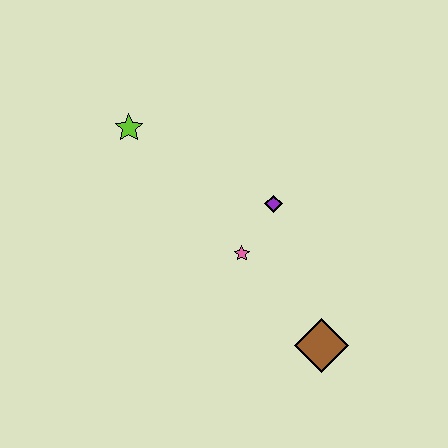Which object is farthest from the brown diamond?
The lime star is farthest from the brown diamond.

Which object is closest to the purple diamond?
The pink star is closest to the purple diamond.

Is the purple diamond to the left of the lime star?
No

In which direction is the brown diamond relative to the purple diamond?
The brown diamond is below the purple diamond.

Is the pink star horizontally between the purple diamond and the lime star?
Yes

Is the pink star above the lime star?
No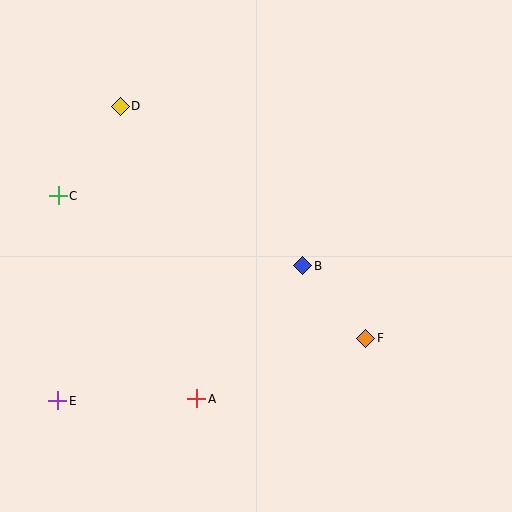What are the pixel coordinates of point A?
Point A is at (197, 399).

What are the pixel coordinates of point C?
Point C is at (58, 196).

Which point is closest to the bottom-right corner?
Point F is closest to the bottom-right corner.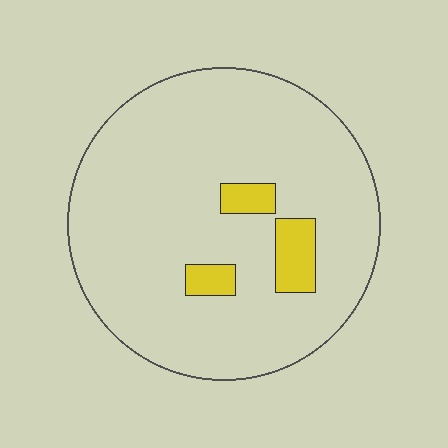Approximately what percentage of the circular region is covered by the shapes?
Approximately 10%.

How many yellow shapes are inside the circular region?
3.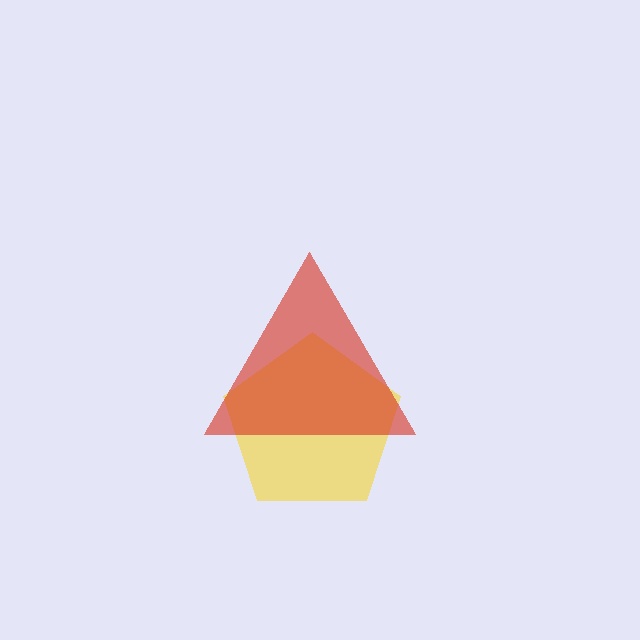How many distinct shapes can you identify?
There are 2 distinct shapes: a yellow pentagon, a red triangle.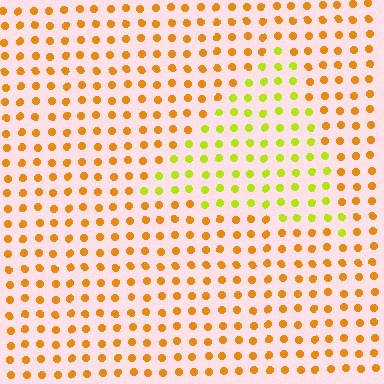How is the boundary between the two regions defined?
The boundary is defined purely by a slight shift in hue (about 42 degrees). Spacing, size, and orientation are identical on both sides.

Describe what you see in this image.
The image is filled with small orange elements in a uniform arrangement. A triangle-shaped region is visible where the elements are tinted to a slightly different hue, forming a subtle color boundary.